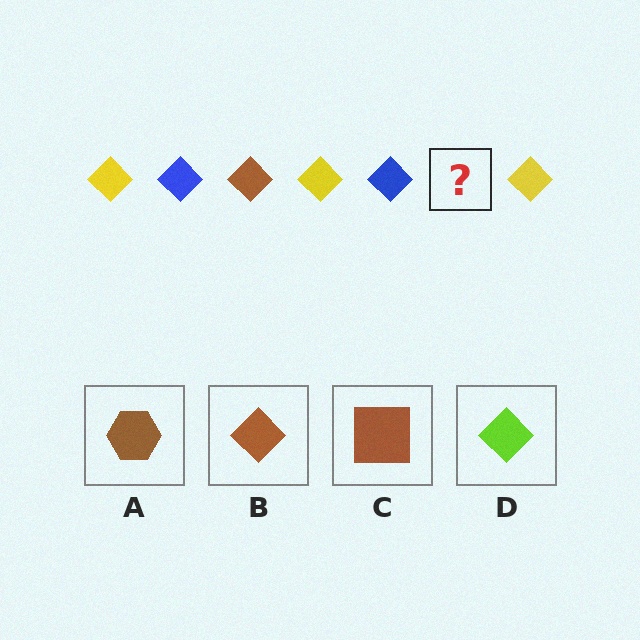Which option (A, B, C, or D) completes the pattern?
B.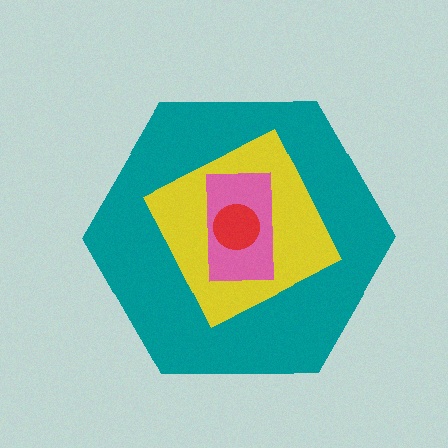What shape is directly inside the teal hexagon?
The yellow diamond.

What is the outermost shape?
The teal hexagon.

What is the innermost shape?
The red circle.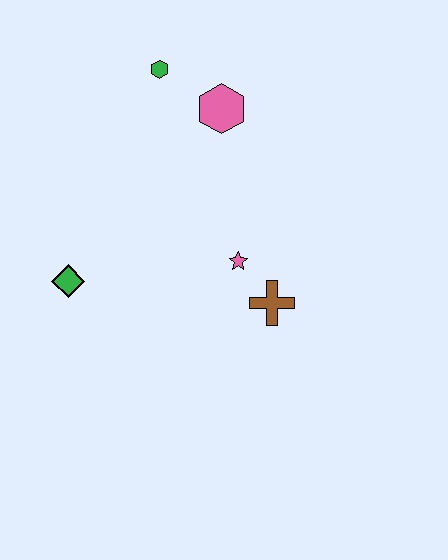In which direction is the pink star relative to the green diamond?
The pink star is to the right of the green diamond.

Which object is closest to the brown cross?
The pink star is closest to the brown cross.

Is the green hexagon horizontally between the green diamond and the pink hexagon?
Yes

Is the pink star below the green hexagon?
Yes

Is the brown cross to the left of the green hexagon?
No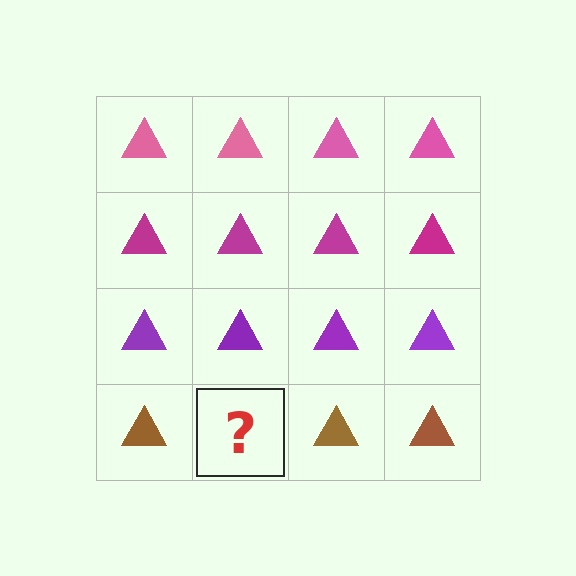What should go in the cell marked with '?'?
The missing cell should contain a brown triangle.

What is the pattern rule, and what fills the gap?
The rule is that each row has a consistent color. The gap should be filled with a brown triangle.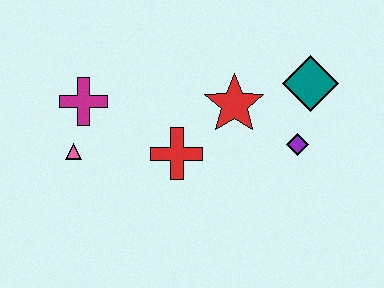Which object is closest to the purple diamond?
The teal diamond is closest to the purple diamond.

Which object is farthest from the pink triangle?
The teal diamond is farthest from the pink triangle.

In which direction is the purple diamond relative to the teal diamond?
The purple diamond is below the teal diamond.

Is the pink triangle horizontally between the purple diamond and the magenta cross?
No